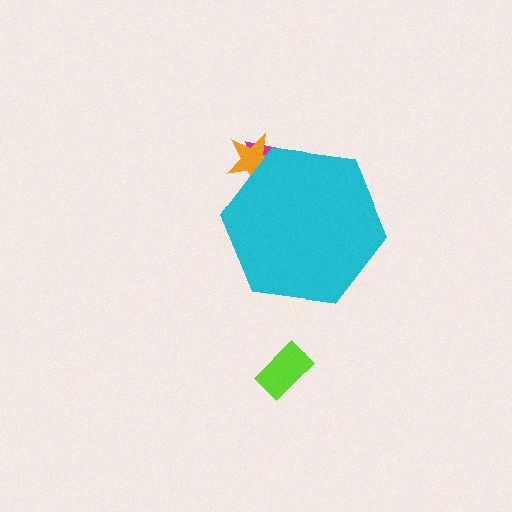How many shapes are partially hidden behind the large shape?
2 shapes are partially hidden.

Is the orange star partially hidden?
Yes, the orange star is partially hidden behind the cyan hexagon.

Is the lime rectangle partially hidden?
No, the lime rectangle is fully visible.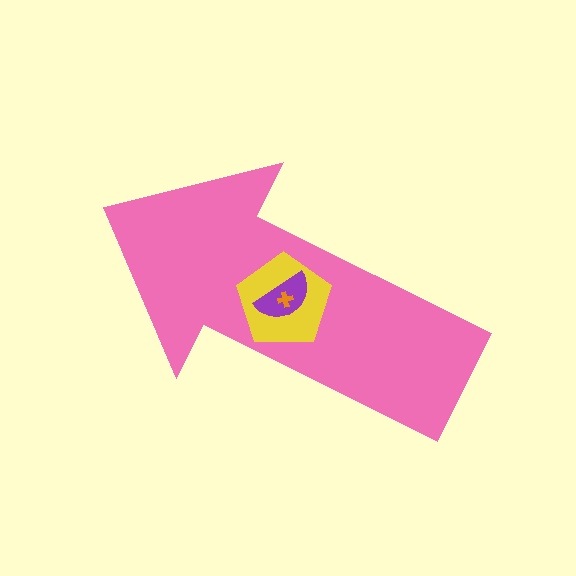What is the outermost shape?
The pink arrow.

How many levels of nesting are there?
4.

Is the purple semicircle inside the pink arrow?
Yes.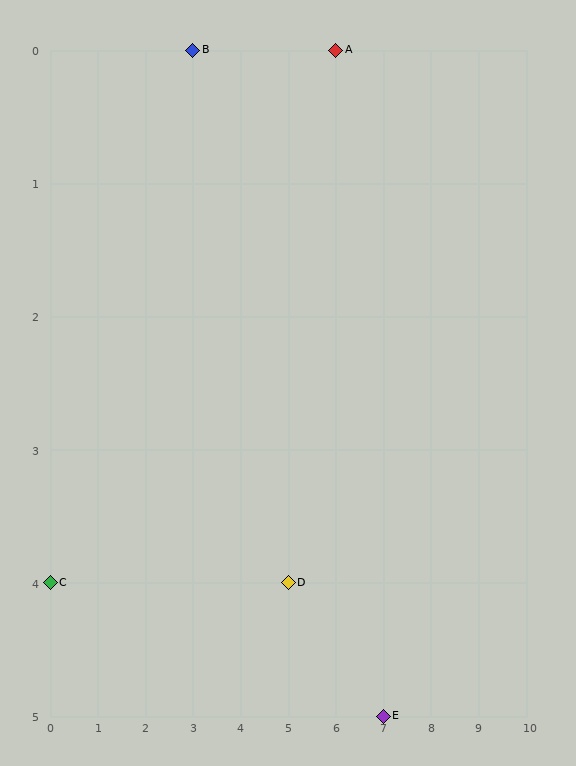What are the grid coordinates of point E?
Point E is at grid coordinates (7, 5).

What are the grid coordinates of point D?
Point D is at grid coordinates (5, 4).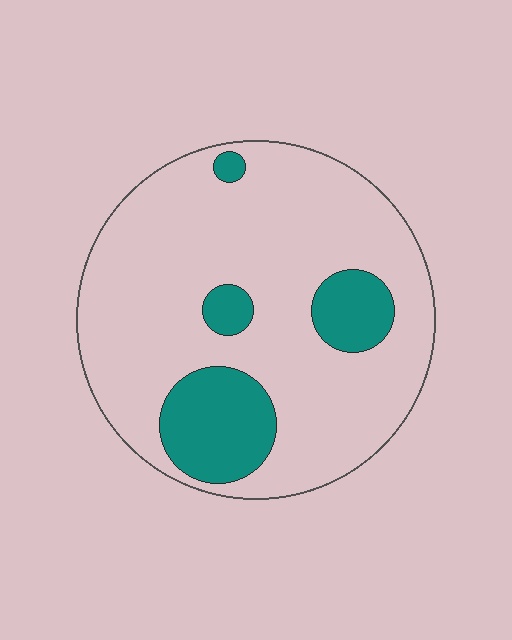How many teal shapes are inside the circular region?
4.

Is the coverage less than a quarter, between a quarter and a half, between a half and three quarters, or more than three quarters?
Less than a quarter.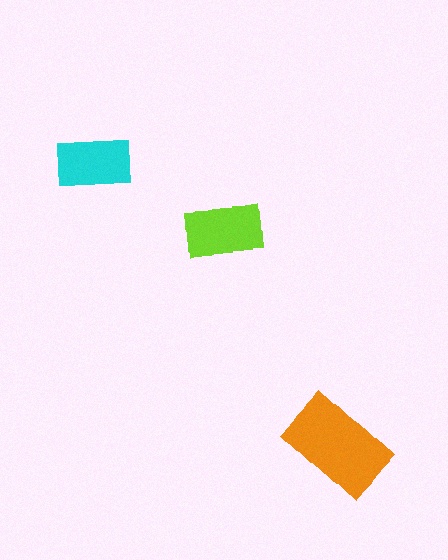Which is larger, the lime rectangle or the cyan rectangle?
The lime one.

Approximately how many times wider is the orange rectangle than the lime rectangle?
About 1.5 times wider.